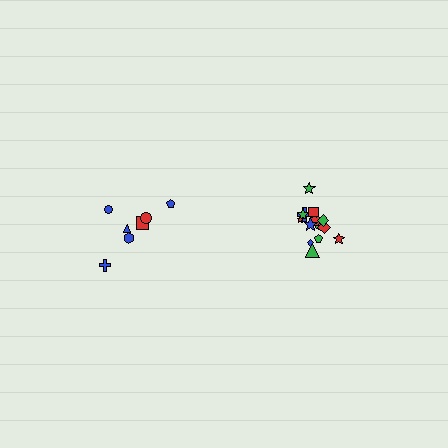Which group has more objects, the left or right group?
The right group.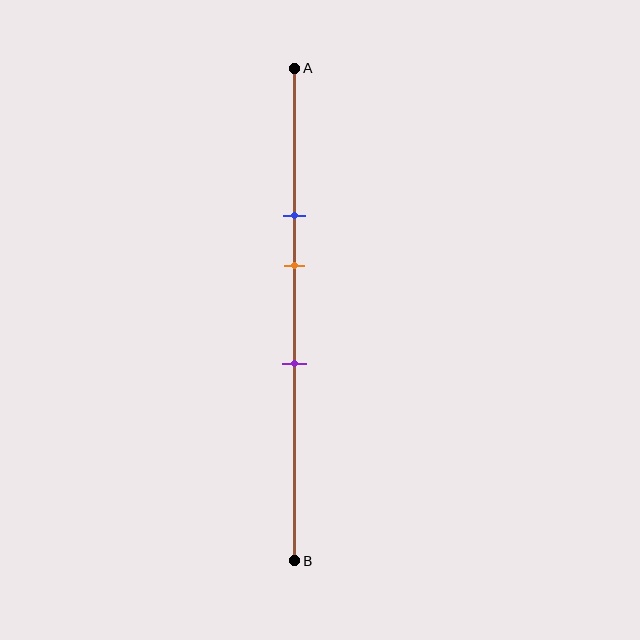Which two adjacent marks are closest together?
The blue and orange marks are the closest adjacent pair.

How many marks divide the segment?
There are 3 marks dividing the segment.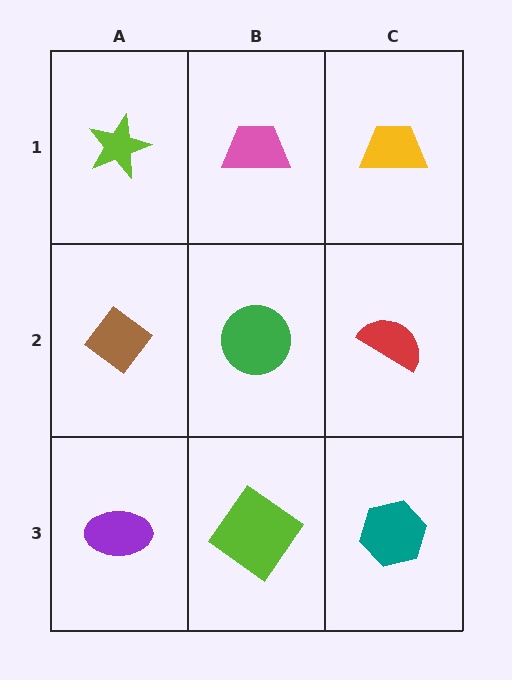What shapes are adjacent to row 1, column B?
A green circle (row 2, column B), a lime star (row 1, column A), a yellow trapezoid (row 1, column C).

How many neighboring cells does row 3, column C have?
2.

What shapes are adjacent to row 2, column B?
A pink trapezoid (row 1, column B), a lime diamond (row 3, column B), a brown diamond (row 2, column A), a red semicircle (row 2, column C).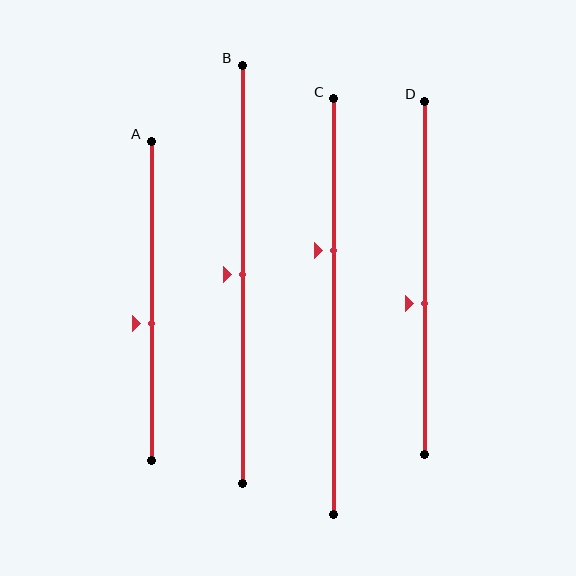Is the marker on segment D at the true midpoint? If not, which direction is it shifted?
No, the marker on segment D is shifted downward by about 7% of the segment length.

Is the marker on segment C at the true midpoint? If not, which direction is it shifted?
No, the marker on segment C is shifted upward by about 13% of the segment length.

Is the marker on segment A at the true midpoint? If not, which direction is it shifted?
No, the marker on segment A is shifted downward by about 7% of the segment length.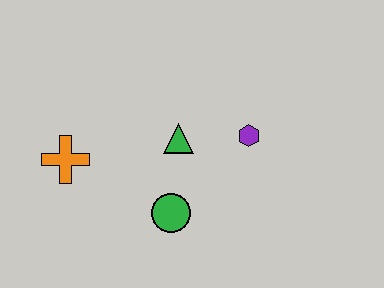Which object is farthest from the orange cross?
The purple hexagon is farthest from the orange cross.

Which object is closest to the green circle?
The green triangle is closest to the green circle.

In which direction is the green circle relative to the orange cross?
The green circle is to the right of the orange cross.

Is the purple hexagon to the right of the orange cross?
Yes